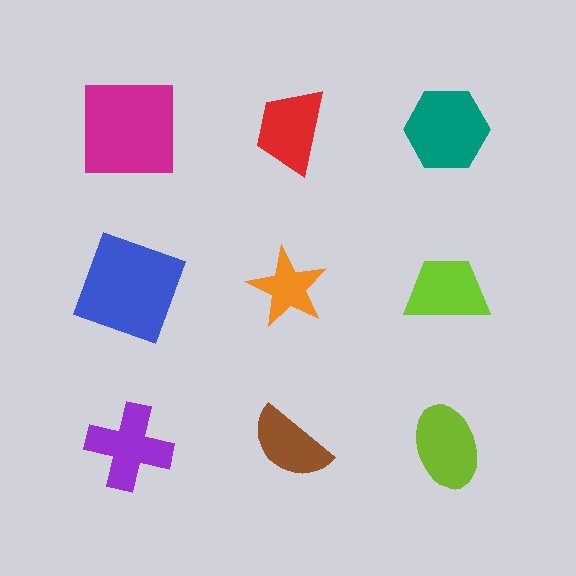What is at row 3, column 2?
A brown semicircle.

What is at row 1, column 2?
A red trapezoid.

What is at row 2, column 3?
A lime trapezoid.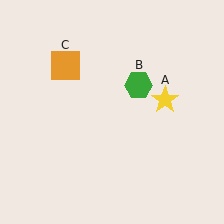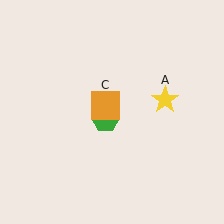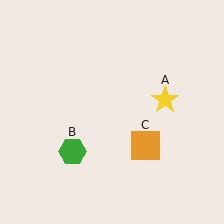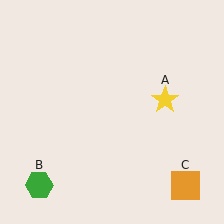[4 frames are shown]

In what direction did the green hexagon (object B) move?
The green hexagon (object B) moved down and to the left.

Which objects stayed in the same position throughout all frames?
Yellow star (object A) remained stationary.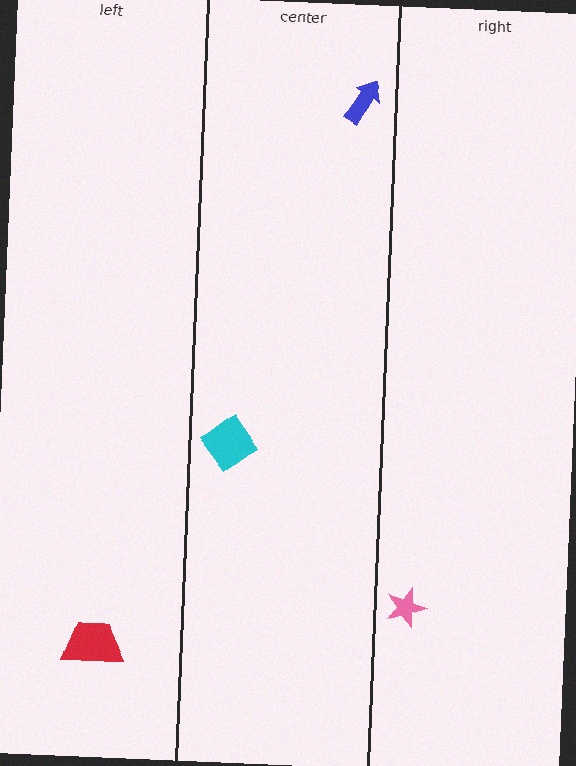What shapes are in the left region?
The red trapezoid.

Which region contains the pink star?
The right region.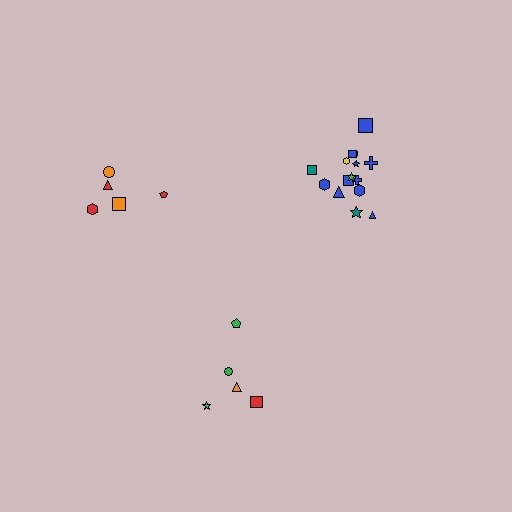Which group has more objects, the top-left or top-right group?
The top-right group.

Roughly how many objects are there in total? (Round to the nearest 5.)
Roughly 25 objects in total.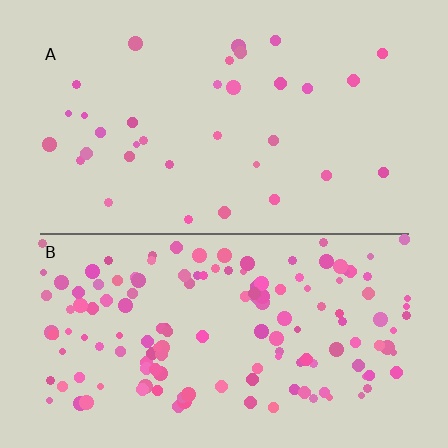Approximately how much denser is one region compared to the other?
Approximately 4.3× — region B over region A.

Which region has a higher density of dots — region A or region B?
B (the bottom).